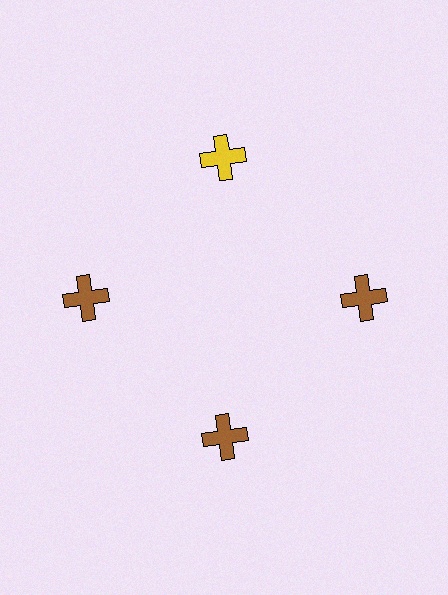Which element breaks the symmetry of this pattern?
The yellow cross at roughly the 12 o'clock position breaks the symmetry. All other shapes are brown crosses.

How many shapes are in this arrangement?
There are 4 shapes arranged in a ring pattern.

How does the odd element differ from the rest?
It has a different color: yellow instead of brown.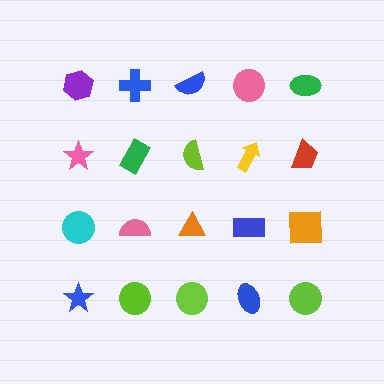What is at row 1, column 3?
A blue semicircle.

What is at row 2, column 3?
A lime semicircle.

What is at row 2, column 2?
A green rectangle.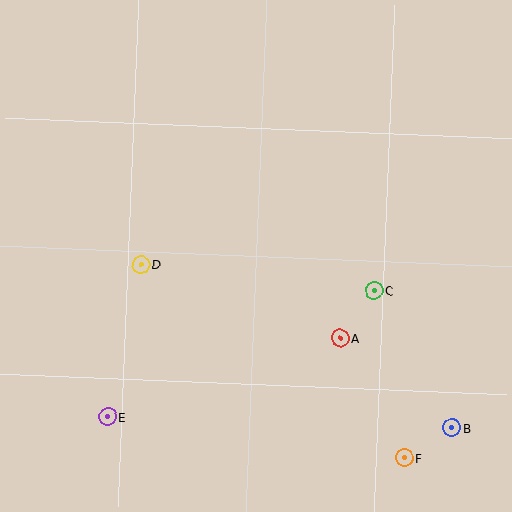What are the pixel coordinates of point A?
Point A is at (340, 338).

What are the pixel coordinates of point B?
Point B is at (452, 428).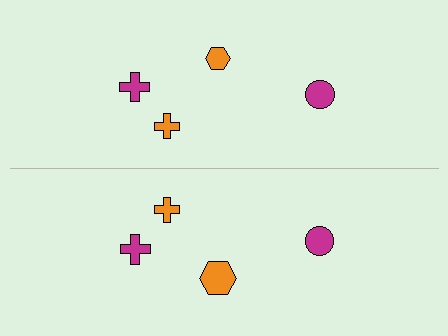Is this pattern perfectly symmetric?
No, the pattern is not perfectly symmetric. The orange hexagon on the bottom side has a different size than its mirror counterpart.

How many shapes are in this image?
There are 8 shapes in this image.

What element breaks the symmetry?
The orange hexagon on the bottom side has a different size than its mirror counterpart.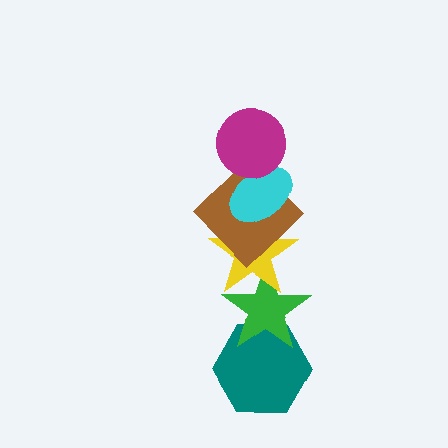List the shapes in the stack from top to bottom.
From top to bottom: the magenta circle, the cyan ellipse, the brown diamond, the yellow star, the green star, the teal hexagon.